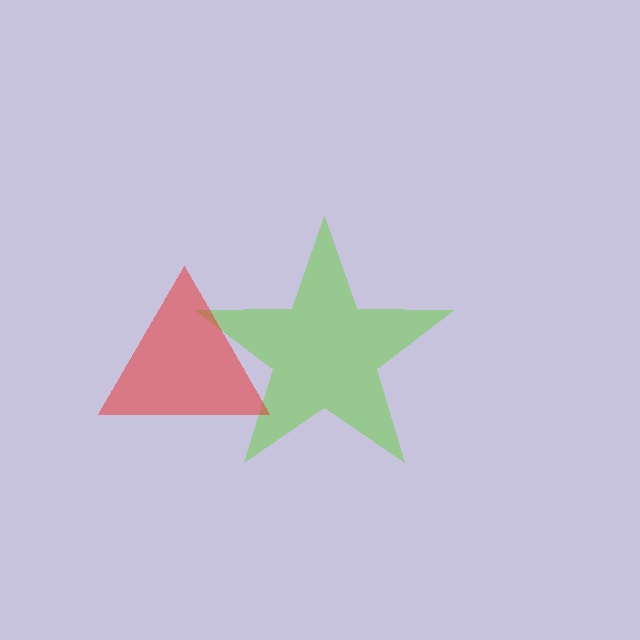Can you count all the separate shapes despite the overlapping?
Yes, there are 2 separate shapes.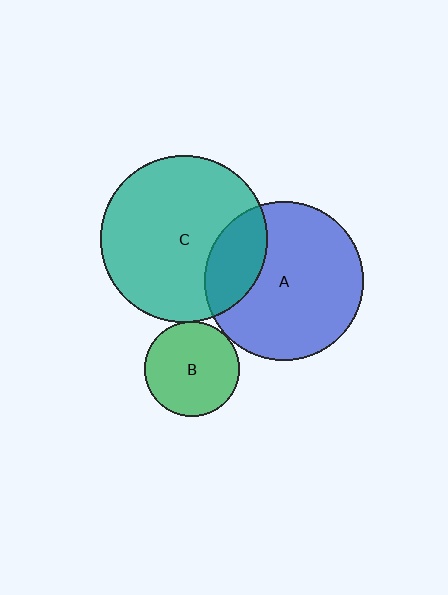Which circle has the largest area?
Circle C (teal).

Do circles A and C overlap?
Yes.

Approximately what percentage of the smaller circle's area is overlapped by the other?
Approximately 25%.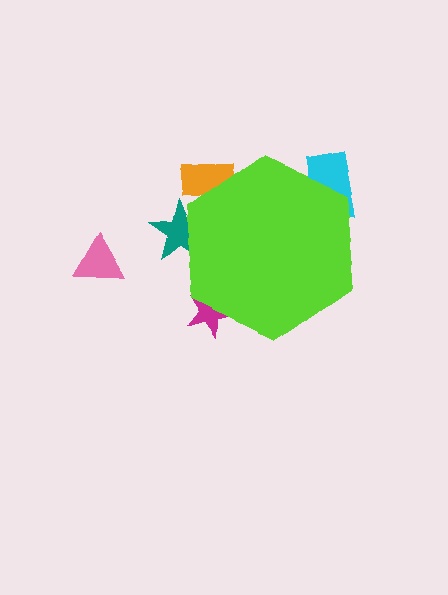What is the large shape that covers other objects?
A lime hexagon.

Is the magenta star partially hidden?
Yes, the magenta star is partially hidden behind the lime hexagon.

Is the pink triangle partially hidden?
No, the pink triangle is fully visible.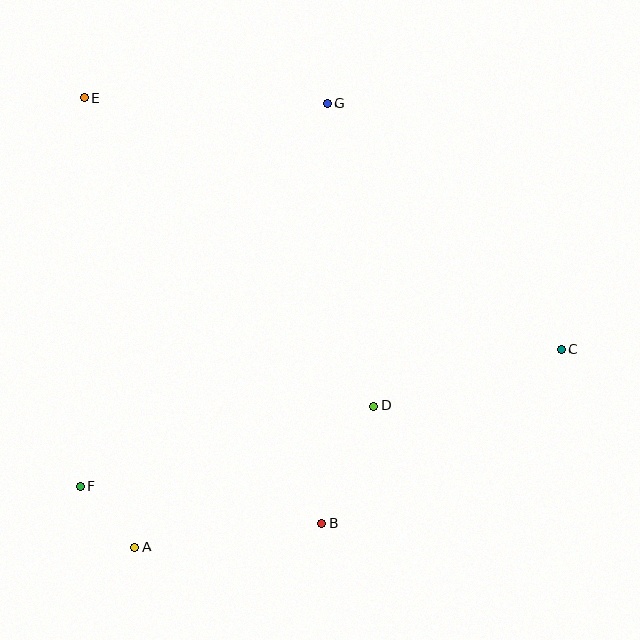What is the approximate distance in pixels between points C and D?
The distance between C and D is approximately 195 pixels.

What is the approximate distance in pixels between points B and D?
The distance between B and D is approximately 128 pixels.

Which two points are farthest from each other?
Points C and E are farthest from each other.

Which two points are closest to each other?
Points A and F are closest to each other.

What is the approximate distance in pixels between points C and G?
The distance between C and G is approximately 339 pixels.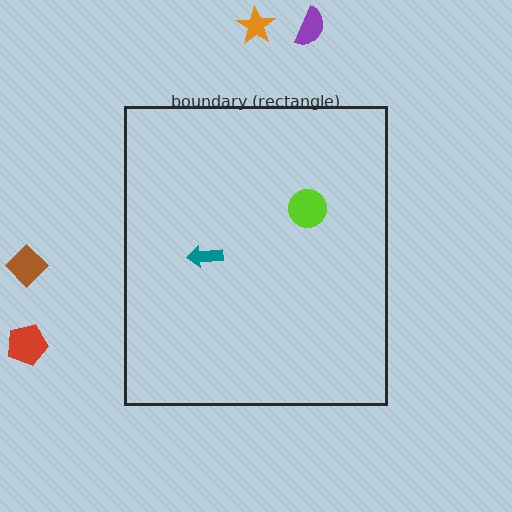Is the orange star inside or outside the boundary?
Outside.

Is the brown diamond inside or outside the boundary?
Outside.